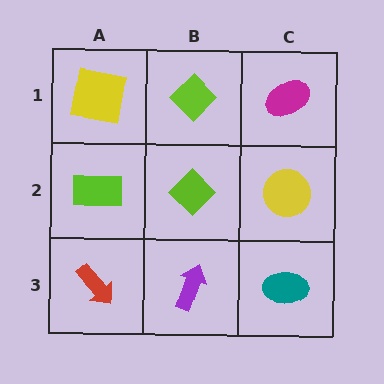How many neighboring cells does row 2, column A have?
3.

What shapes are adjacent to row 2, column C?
A magenta ellipse (row 1, column C), a teal ellipse (row 3, column C), a lime diamond (row 2, column B).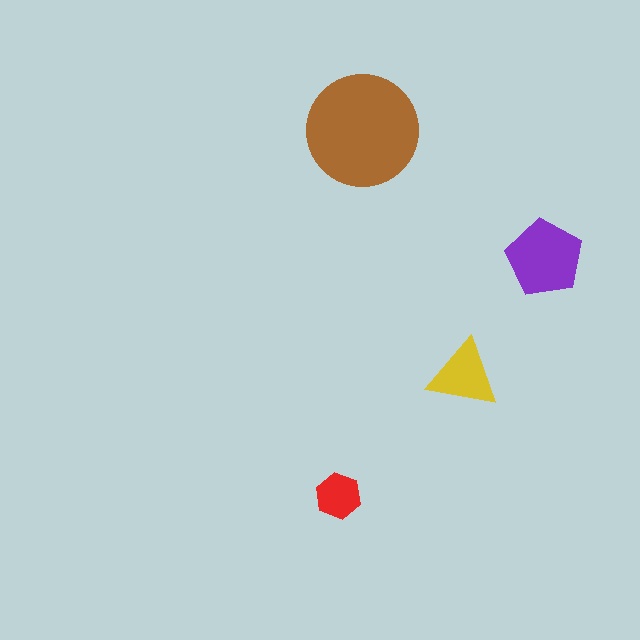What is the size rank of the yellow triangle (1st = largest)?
3rd.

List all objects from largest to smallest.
The brown circle, the purple pentagon, the yellow triangle, the red hexagon.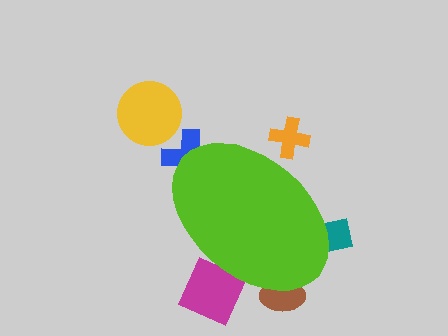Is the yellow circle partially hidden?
No, the yellow circle is fully visible.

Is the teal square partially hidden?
Yes, the teal square is partially hidden behind the lime ellipse.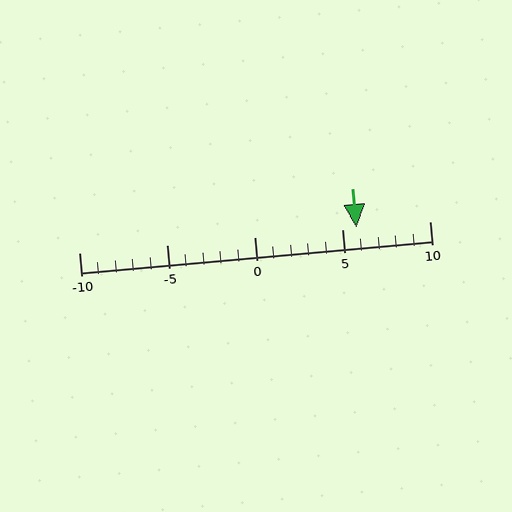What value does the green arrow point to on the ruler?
The green arrow points to approximately 6.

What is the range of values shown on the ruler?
The ruler shows values from -10 to 10.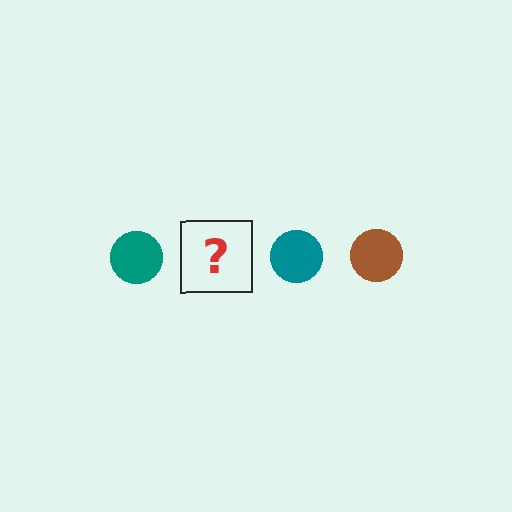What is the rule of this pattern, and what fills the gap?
The rule is that the pattern cycles through teal, brown circles. The gap should be filled with a brown circle.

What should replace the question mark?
The question mark should be replaced with a brown circle.